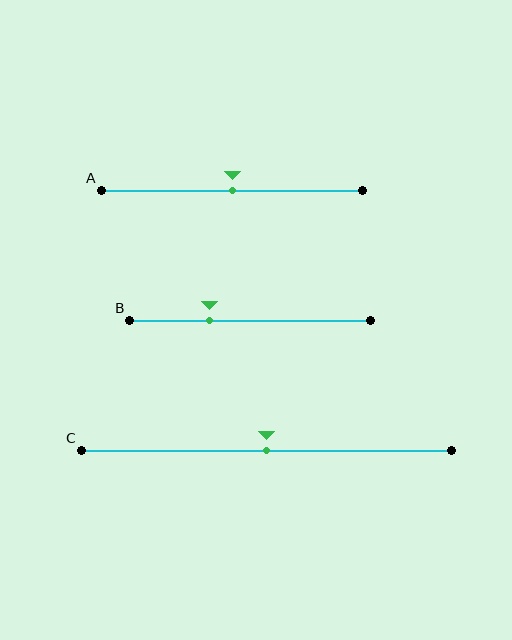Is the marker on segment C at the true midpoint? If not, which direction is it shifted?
Yes, the marker on segment C is at the true midpoint.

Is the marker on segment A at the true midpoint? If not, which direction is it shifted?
Yes, the marker on segment A is at the true midpoint.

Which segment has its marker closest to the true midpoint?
Segment A has its marker closest to the true midpoint.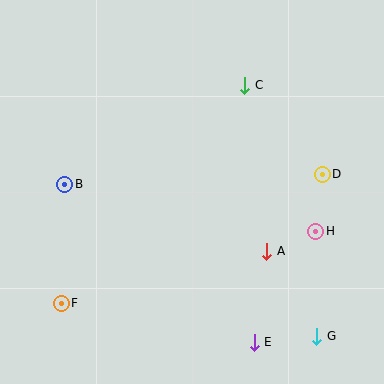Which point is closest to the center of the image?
Point A at (267, 251) is closest to the center.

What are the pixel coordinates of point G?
Point G is at (317, 336).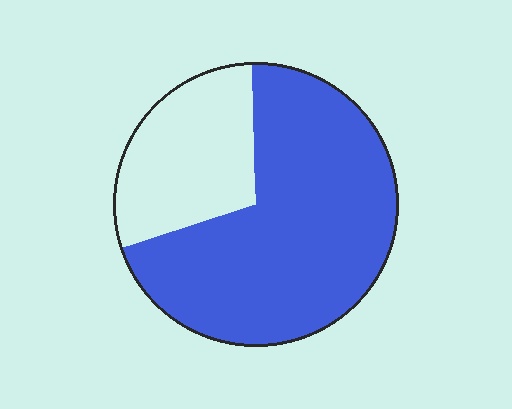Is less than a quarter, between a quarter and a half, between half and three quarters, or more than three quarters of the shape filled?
Between half and three quarters.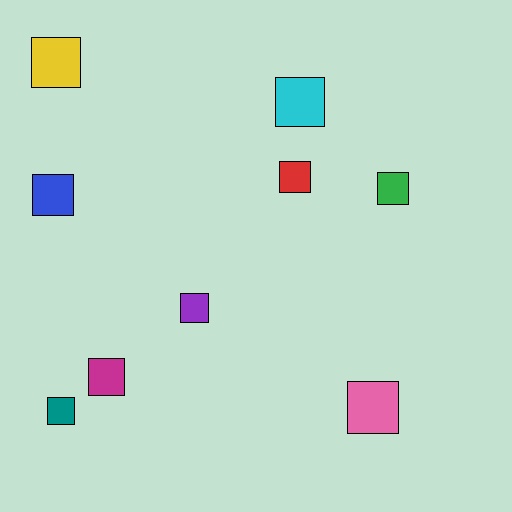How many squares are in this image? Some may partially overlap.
There are 9 squares.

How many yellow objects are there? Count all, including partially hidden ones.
There is 1 yellow object.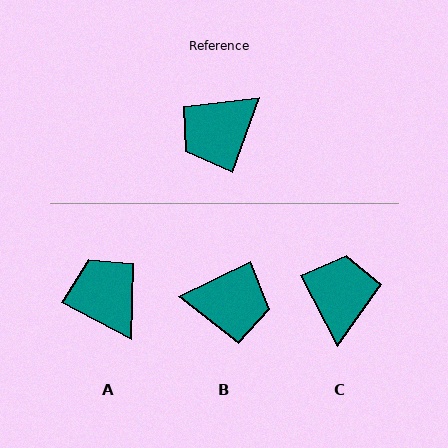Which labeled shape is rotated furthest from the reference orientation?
B, about 135 degrees away.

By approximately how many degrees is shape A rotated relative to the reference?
Approximately 98 degrees clockwise.